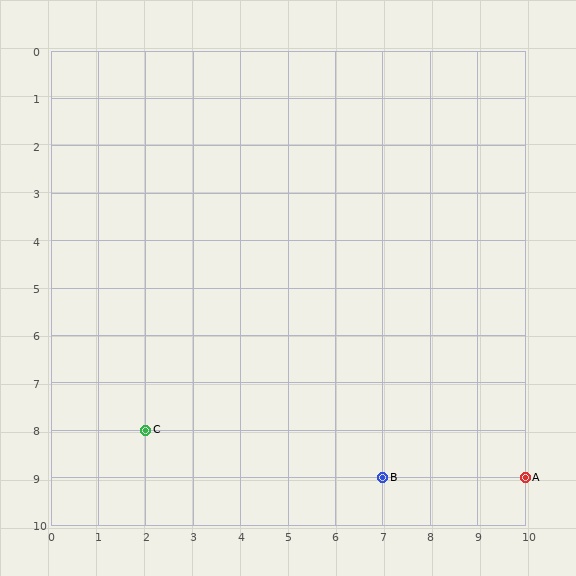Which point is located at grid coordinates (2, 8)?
Point C is at (2, 8).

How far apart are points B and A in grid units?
Points B and A are 3 columns apart.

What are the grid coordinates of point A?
Point A is at grid coordinates (10, 9).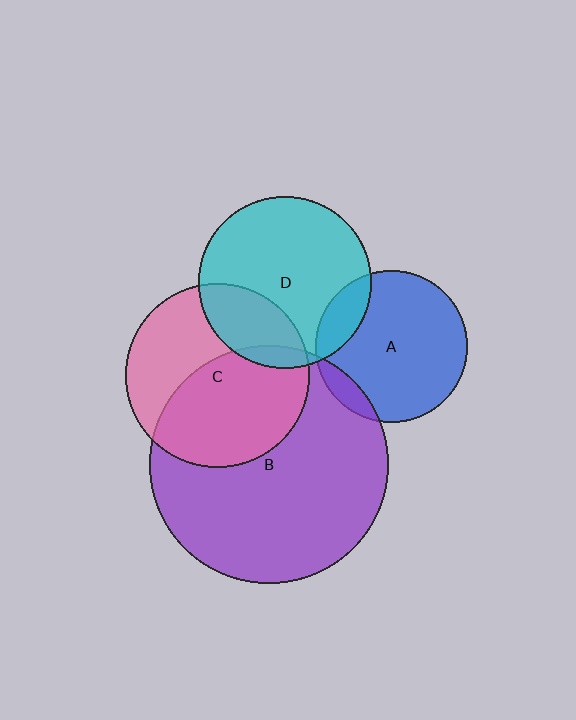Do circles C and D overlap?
Yes.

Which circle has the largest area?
Circle B (purple).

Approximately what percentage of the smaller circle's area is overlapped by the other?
Approximately 25%.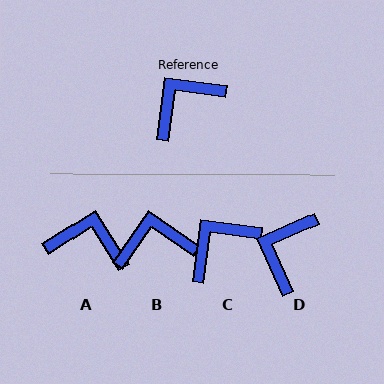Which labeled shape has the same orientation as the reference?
C.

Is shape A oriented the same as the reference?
No, it is off by about 50 degrees.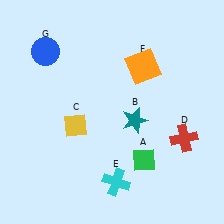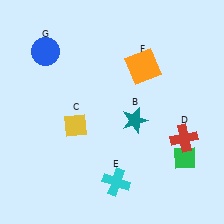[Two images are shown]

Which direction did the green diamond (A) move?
The green diamond (A) moved right.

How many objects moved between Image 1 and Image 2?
1 object moved between the two images.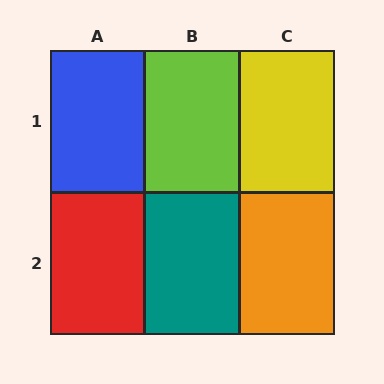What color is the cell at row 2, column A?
Red.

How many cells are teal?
1 cell is teal.